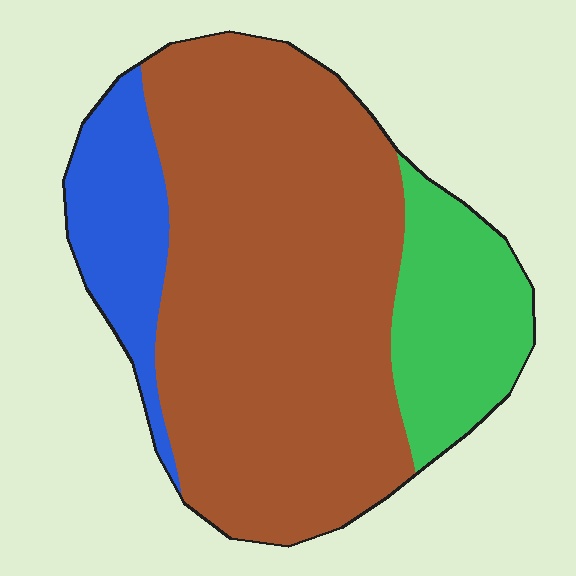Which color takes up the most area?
Brown, at roughly 70%.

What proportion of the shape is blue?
Blue takes up about one eighth (1/8) of the shape.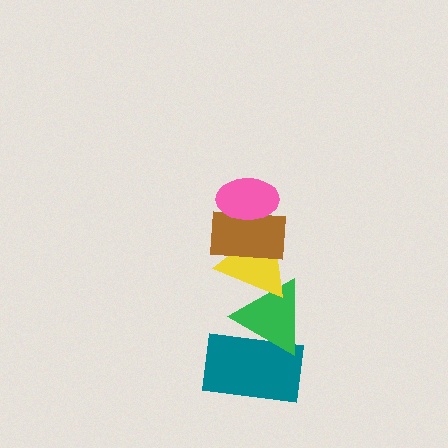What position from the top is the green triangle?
The green triangle is 4th from the top.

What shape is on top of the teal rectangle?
The green triangle is on top of the teal rectangle.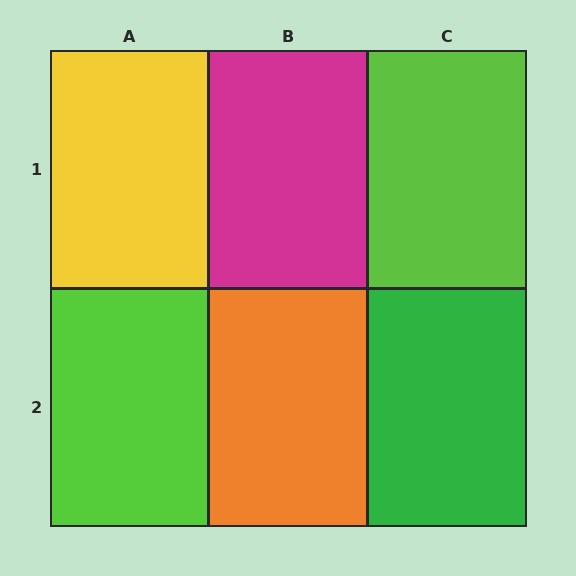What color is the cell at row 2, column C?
Green.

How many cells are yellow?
1 cell is yellow.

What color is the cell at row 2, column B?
Orange.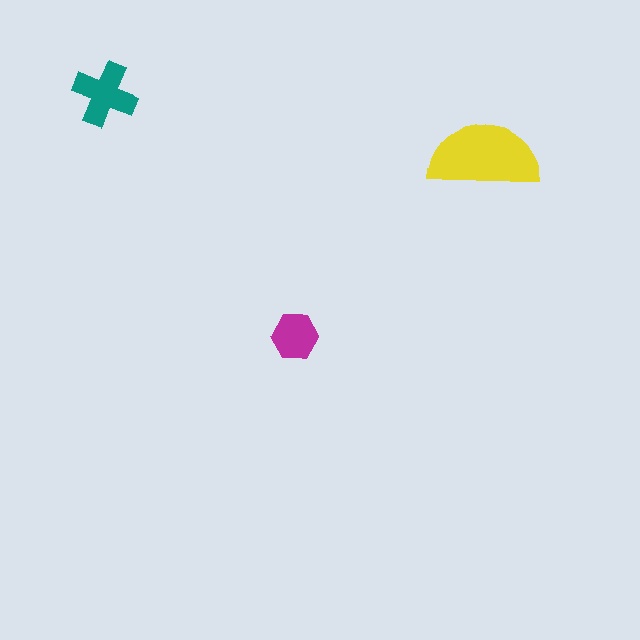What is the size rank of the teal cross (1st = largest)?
2nd.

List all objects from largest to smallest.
The yellow semicircle, the teal cross, the magenta hexagon.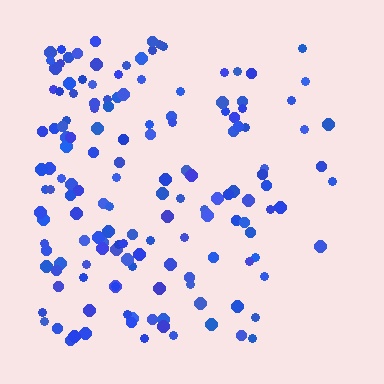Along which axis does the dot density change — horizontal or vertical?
Horizontal.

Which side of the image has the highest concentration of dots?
The left.